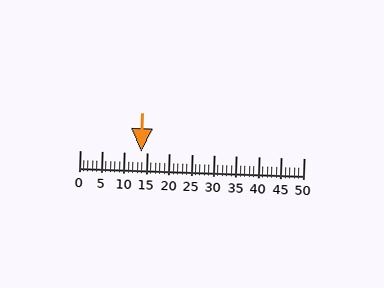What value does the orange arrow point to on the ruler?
The orange arrow points to approximately 14.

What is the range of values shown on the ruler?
The ruler shows values from 0 to 50.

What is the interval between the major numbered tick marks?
The major tick marks are spaced 5 units apart.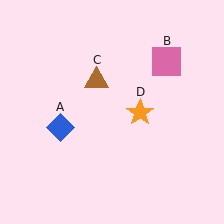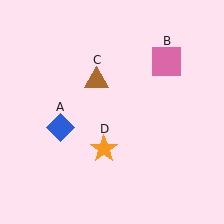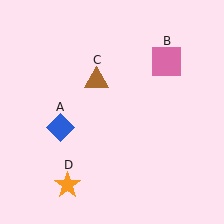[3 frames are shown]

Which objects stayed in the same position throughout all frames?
Blue diamond (object A) and pink square (object B) and brown triangle (object C) remained stationary.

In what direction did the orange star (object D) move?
The orange star (object D) moved down and to the left.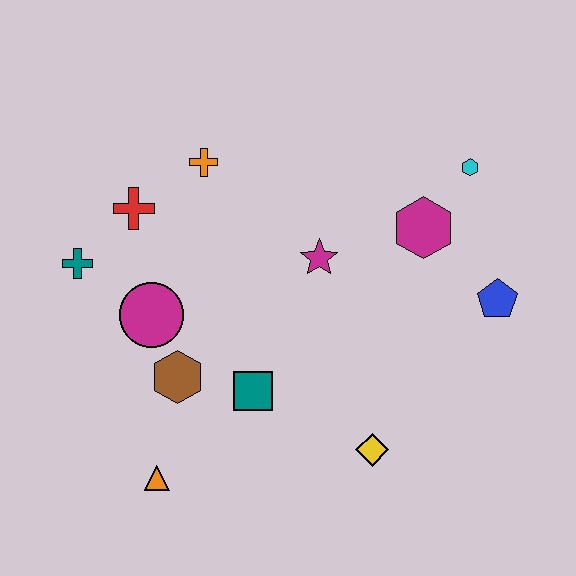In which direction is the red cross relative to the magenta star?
The red cross is to the left of the magenta star.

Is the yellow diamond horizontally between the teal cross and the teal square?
No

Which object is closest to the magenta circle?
The brown hexagon is closest to the magenta circle.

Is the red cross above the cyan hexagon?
No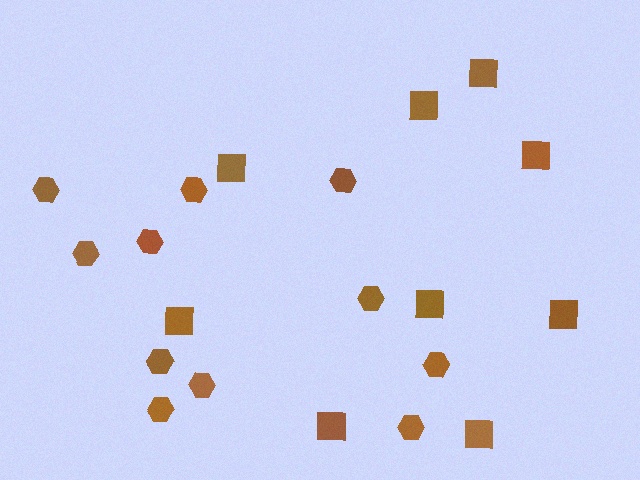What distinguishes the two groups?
There are 2 groups: one group of hexagons (11) and one group of squares (9).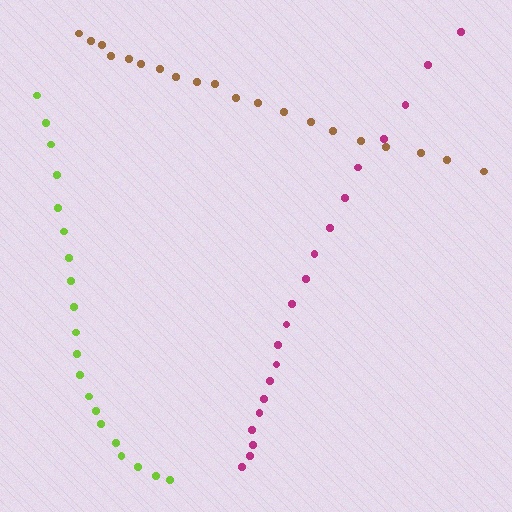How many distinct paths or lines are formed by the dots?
There are 3 distinct paths.